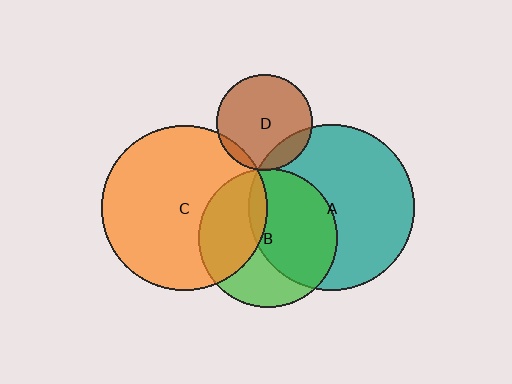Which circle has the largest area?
Circle A (teal).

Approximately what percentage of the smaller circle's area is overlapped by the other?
Approximately 35%.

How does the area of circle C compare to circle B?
Approximately 1.4 times.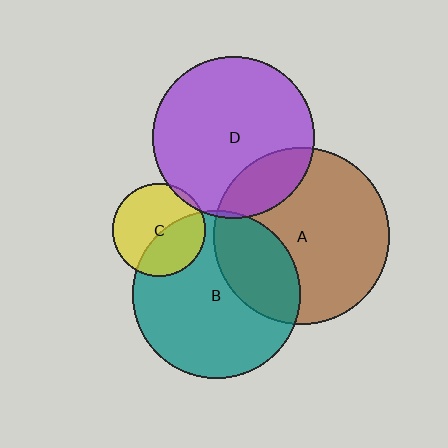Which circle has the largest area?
Circle A (brown).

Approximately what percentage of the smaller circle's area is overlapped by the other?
Approximately 40%.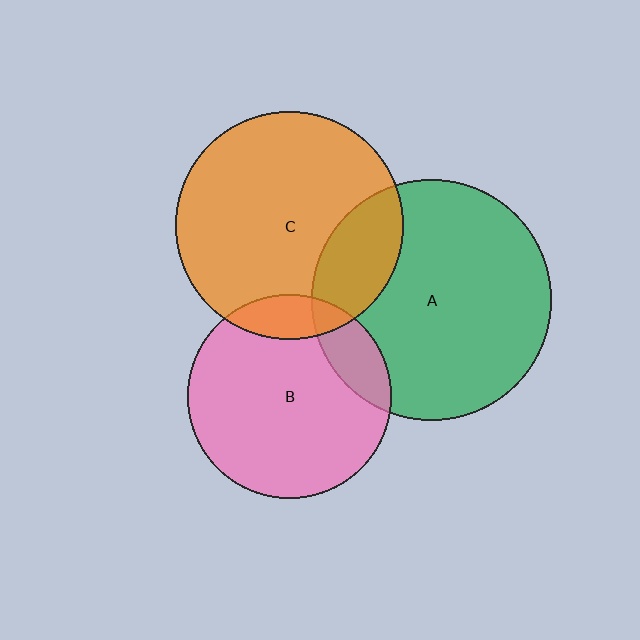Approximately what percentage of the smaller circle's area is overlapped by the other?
Approximately 15%.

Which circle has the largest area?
Circle A (green).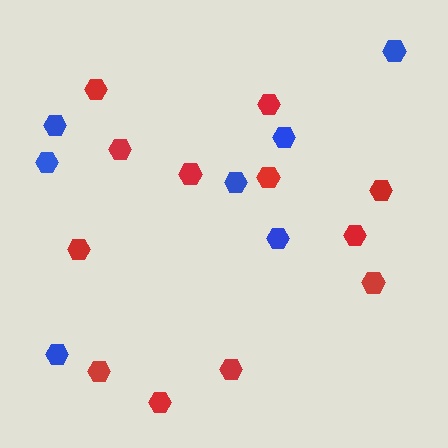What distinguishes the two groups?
There are 2 groups: one group of blue hexagons (7) and one group of red hexagons (12).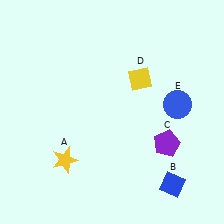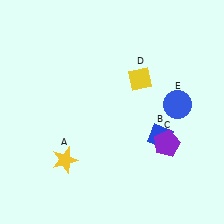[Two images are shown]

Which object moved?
The blue diamond (B) moved up.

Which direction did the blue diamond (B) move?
The blue diamond (B) moved up.